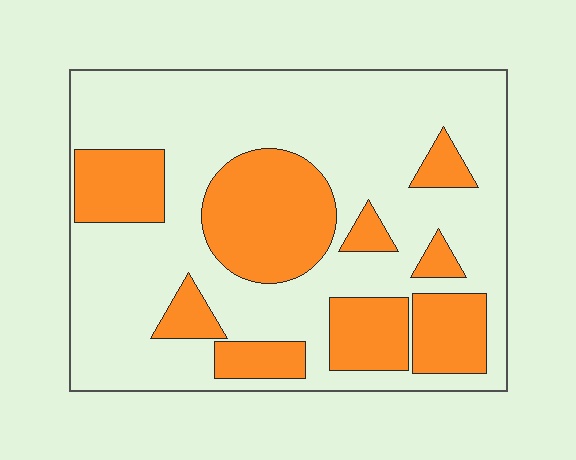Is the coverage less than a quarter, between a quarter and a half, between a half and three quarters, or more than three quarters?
Between a quarter and a half.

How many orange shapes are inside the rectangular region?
9.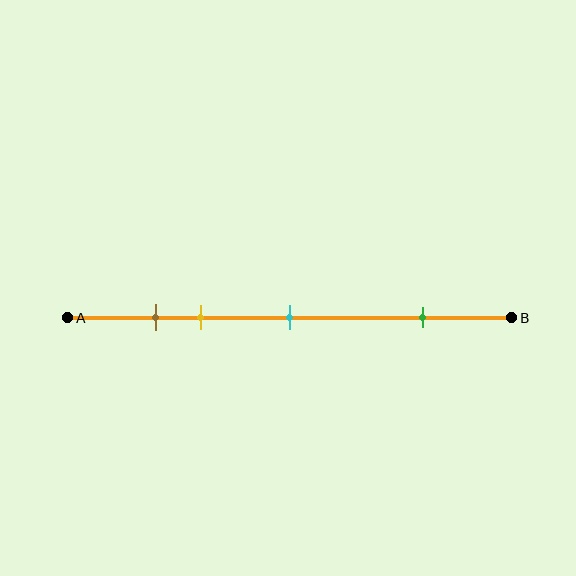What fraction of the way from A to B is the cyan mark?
The cyan mark is approximately 50% (0.5) of the way from A to B.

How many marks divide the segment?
There are 4 marks dividing the segment.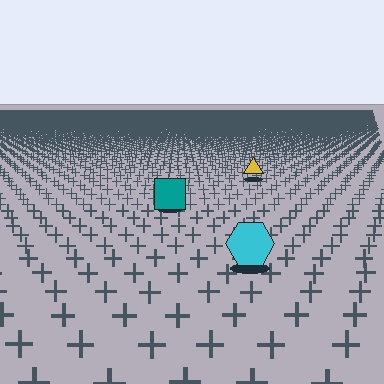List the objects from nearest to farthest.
From nearest to farthest: the cyan hexagon, the teal square, the yellow triangle.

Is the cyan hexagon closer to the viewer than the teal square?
Yes. The cyan hexagon is closer — you can tell from the texture gradient: the ground texture is coarser near it.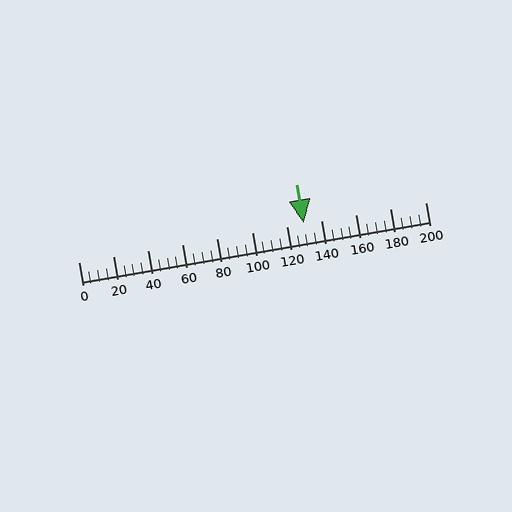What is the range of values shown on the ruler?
The ruler shows values from 0 to 200.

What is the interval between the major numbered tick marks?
The major tick marks are spaced 20 units apart.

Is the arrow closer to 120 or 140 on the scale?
The arrow is closer to 140.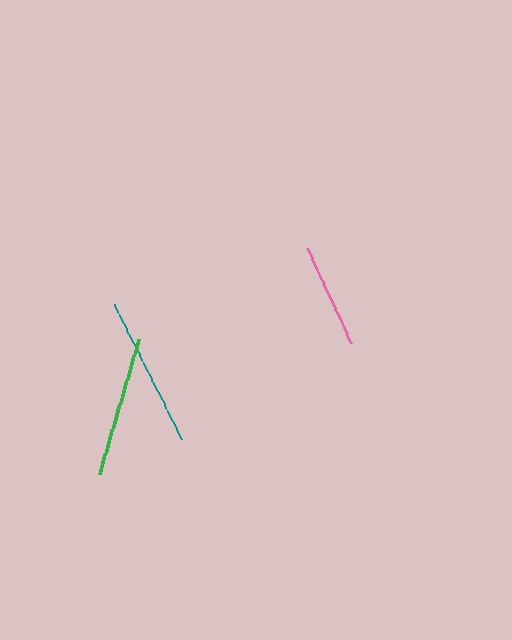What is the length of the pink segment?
The pink segment is approximately 104 pixels long.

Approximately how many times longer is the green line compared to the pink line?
The green line is approximately 1.3 times the length of the pink line.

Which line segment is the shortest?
The pink line is the shortest at approximately 104 pixels.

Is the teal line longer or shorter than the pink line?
The teal line is longer than the pink line.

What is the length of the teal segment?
The teal segment is approximately 151 pixels long.